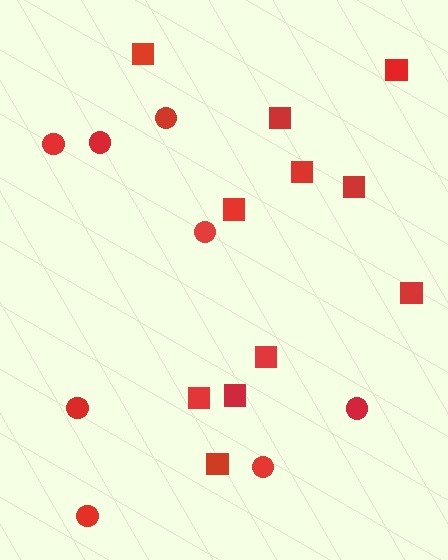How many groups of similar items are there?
There are 2 groups: one group of circles (8) and one group of squares (11).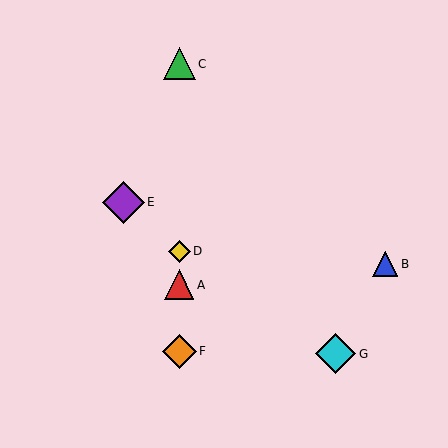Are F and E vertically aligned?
No, F is at x≈179 and E is at x≈124.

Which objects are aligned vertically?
Objects A, C, D, F are aligned vertically.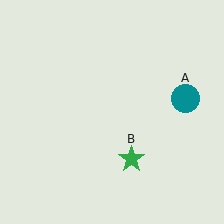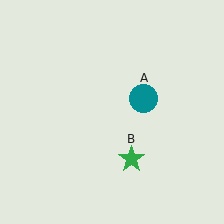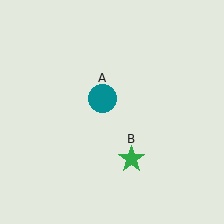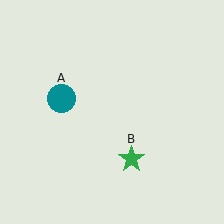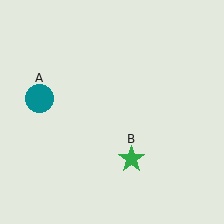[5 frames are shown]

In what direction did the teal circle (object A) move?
The teal circle (object A) moved left.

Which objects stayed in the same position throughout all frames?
Green star (object B) remained stationary.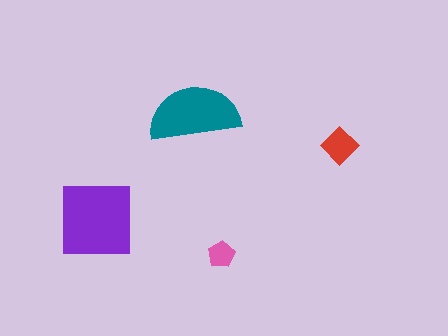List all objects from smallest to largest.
The pink pentagon, the red diamond, the teal semicircle, the purple square.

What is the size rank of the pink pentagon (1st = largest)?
4th.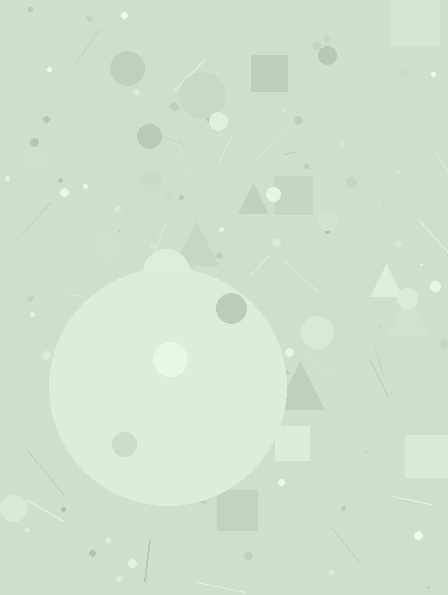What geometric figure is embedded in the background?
A circle is embedded in the background.